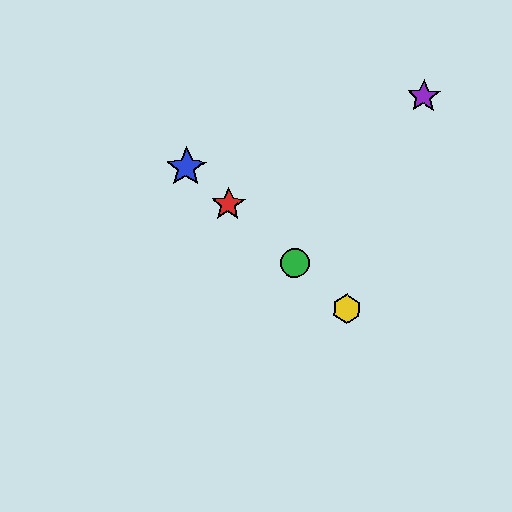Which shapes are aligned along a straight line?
The red star, the blue star, the green circle, the yellow hexagon are aligned along a straight line.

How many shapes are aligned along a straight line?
4 shapes (the red star, the blue star, the green circle, the yellow hexagon) are aligned along a straight line.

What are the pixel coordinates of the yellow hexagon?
The yellow hexagon is at (347, 309).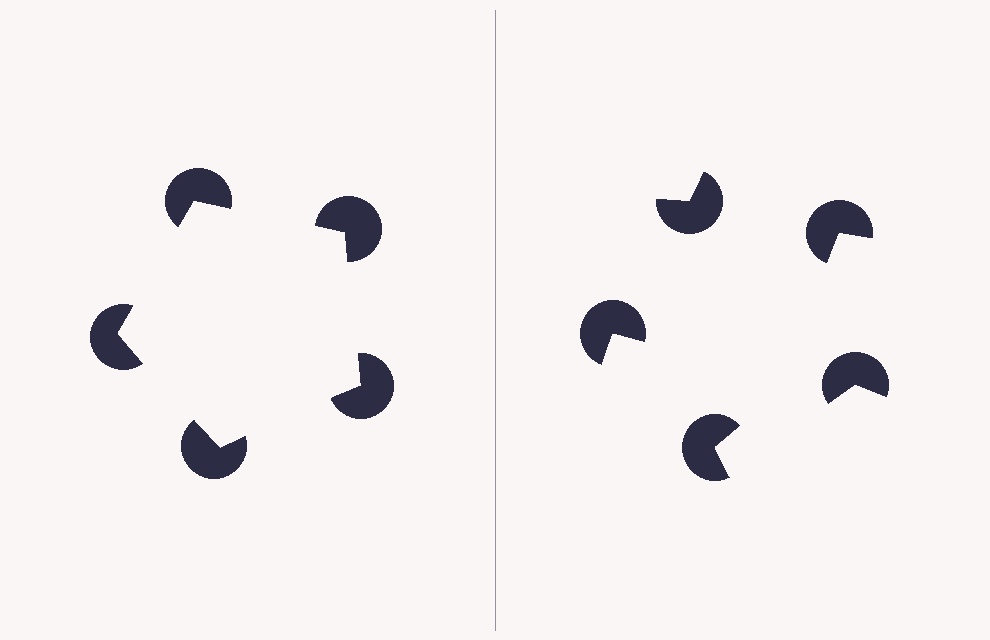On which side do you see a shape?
An illusory pentagon appears on the left side. On the right side the wedge cuts are rotated, so no coherent shape forms.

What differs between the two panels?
The pac-man discs are positioned identically on both sides; only the wedge orientations differ. On the left they align to a pentagon; on the right they are misaligned.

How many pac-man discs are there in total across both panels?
10 — 5 on each side.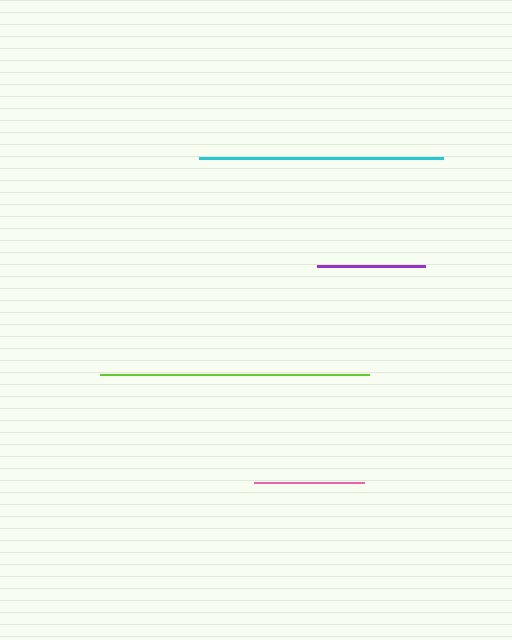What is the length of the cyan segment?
The cyan segment is approximately 244 pixels long.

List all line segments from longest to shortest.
From longest to shortest: lime, cyan, pink, purple.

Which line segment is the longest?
The lime line is the longest at approximately 269 pixels.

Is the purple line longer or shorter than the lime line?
The lime line is longer than the purple line.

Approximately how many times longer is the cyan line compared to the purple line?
The cyan line is approximately 2.2 times the length of the purple line.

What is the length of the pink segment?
The pink segment is approximately 110 pixels long.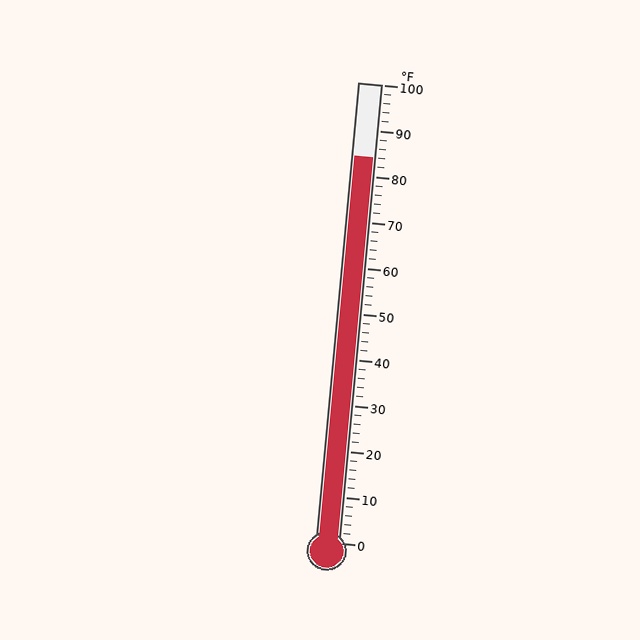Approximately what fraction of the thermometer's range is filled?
The thermometer is filled to approximately 85% of its range.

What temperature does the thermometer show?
The thermometer shows approximately 84°F.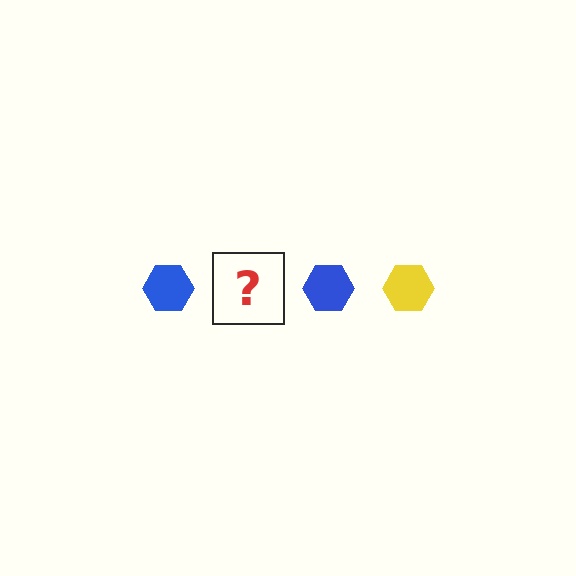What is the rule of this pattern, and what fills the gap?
The rule is that the pattern cycles through blue, yellow hexagons. The gap should be filled with a yellow hexagon.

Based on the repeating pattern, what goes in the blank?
The blank should be a yellow hexagon.